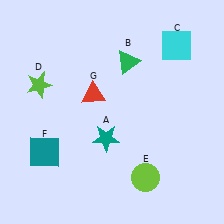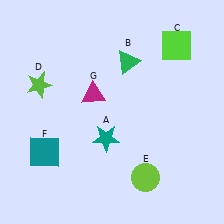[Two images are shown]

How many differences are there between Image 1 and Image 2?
There are 2 differences between the two images.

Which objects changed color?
C changed from cyan to lime. G changed from red to magenta.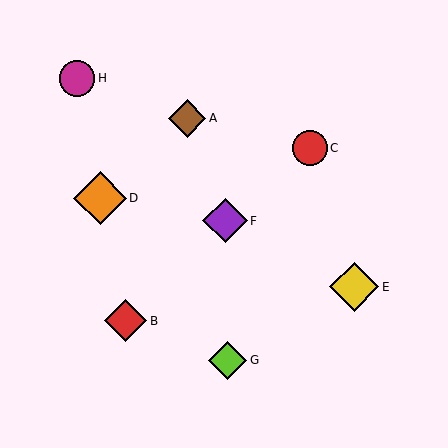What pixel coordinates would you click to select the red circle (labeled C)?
Click at (310, 148) to select the red circle C.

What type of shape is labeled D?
Shape D is an orange diamond.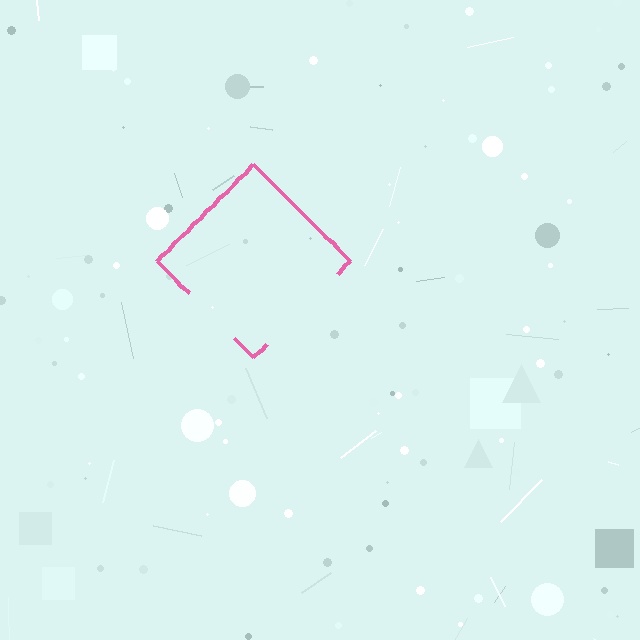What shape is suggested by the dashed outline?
The dashed outline suggests a diamond.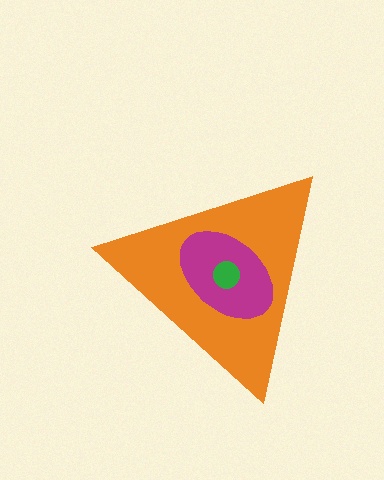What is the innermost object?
The green circle.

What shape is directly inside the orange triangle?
The magenta ellipse.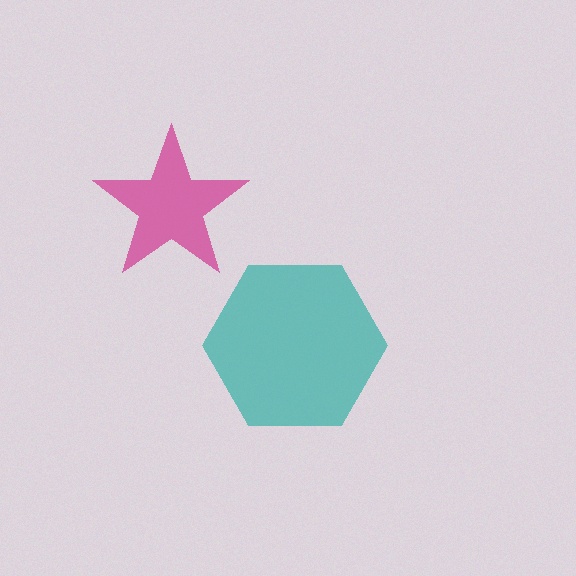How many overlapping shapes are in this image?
There are 2 overlapping shapes in the image.